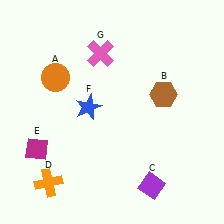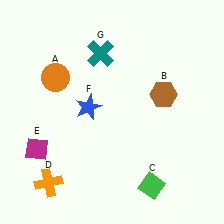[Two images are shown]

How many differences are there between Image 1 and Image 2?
There are 2 differences between the two images.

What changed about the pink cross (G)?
In Image 1, G is pink. In Image 2, it changed to teal.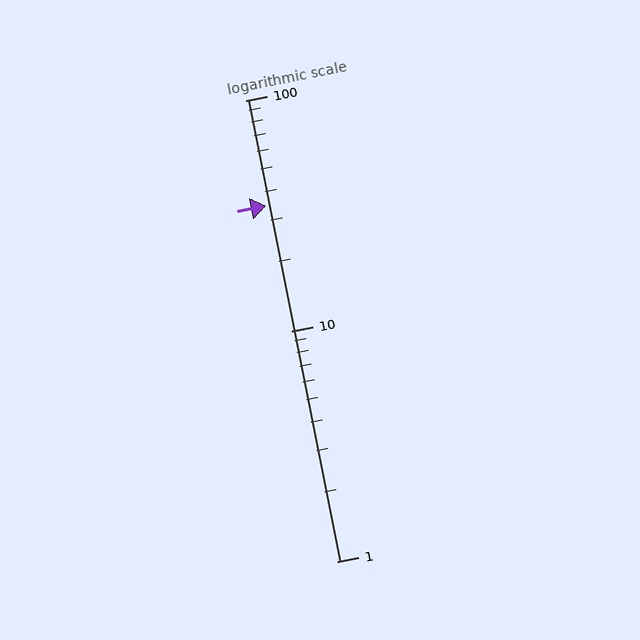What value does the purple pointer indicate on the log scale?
The pointer indicates approximately 35.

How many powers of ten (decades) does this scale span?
The scale spans 2 decades, from 1 to 100.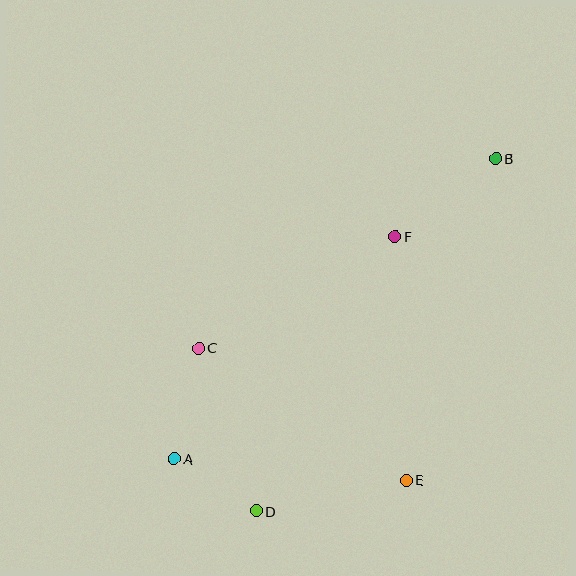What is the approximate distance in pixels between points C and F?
The distance between C and F is approximately 226 pixels.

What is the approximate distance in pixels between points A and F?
The distance between A and F is approximately 313 pixels.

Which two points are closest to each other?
Points A and D are closest to each other.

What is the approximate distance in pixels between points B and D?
The distance between B and D is approximately 426 pixels.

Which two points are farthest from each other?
Points A and B are farthest from each other.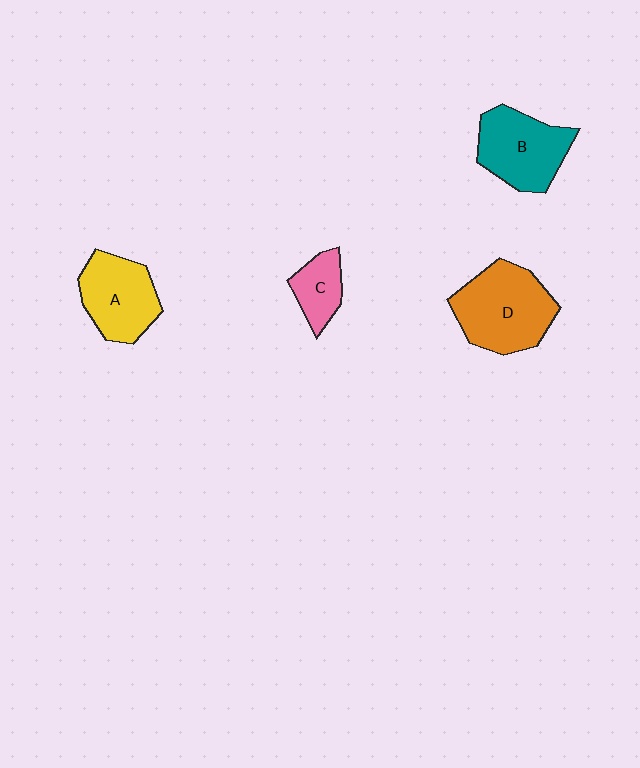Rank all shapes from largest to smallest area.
From largest to smallest: D (orange), B (teal), A (yellow), C (pink).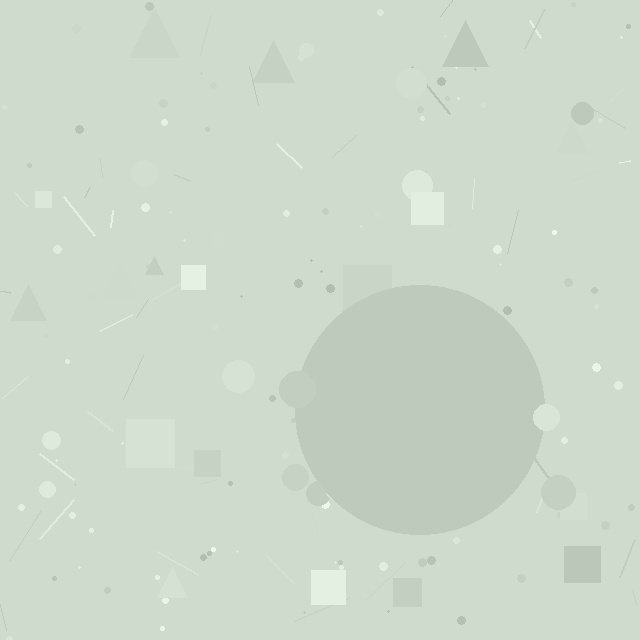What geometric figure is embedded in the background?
A circle is embedded in the background.